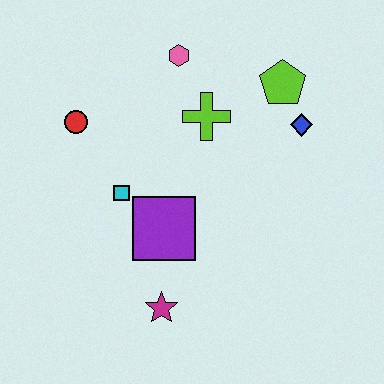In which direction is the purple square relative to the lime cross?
The purple square is below the lime cross.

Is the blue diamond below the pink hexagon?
Yes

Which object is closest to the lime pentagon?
The blue diamond is closest to the lime pentagon.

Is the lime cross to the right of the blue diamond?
No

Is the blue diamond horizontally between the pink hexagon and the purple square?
No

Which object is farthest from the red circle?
The blue diamond is farthest from the red circle.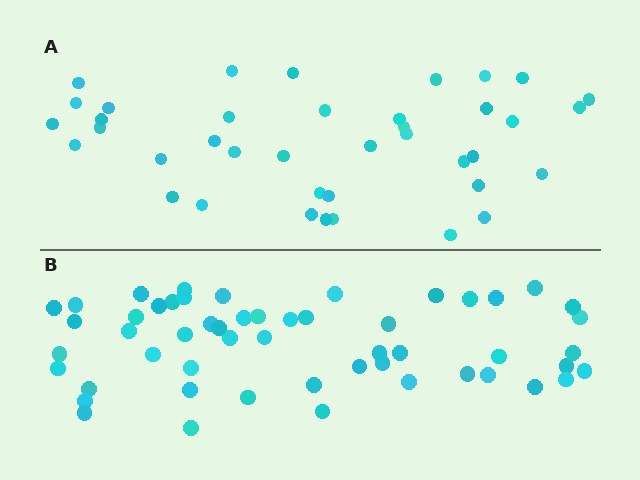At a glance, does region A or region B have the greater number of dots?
Region B (the bottom region) has more dots.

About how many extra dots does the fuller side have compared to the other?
Region B has approximately 15 more dots than region A.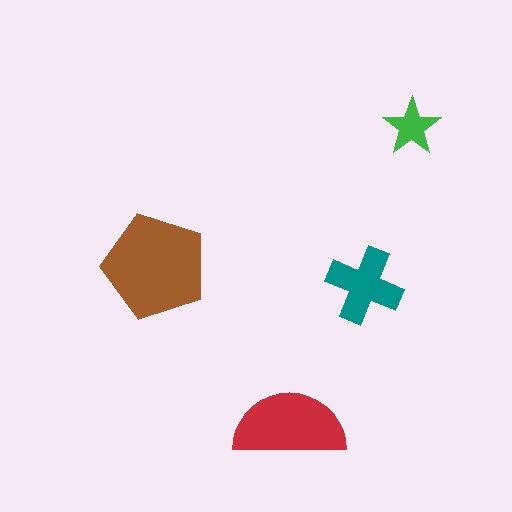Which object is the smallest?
The green star.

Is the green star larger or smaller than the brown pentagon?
Smaller.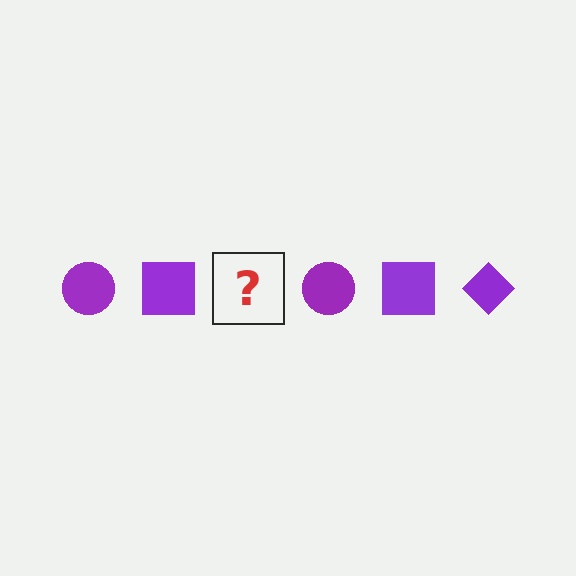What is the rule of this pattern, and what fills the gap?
The rule is that the pattern cycles through circle, square, diamond shapes in purple. The gap should be filled with a purple diamond.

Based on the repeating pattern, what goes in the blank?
The blank should be a purple diamond.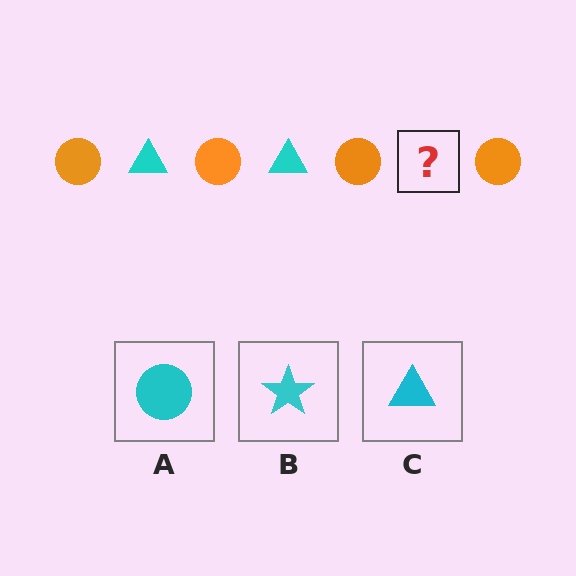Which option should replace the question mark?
Option C.